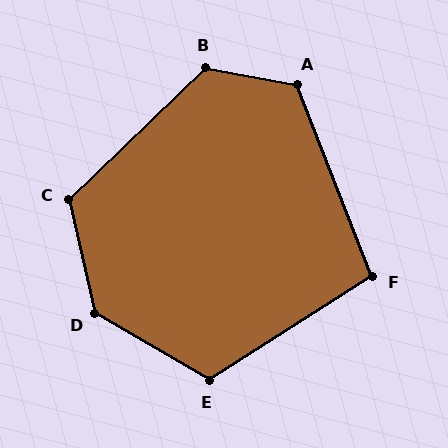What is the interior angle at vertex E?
Approximately 117 degrees (obtuse).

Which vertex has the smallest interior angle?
F, at approximately 101 degrees.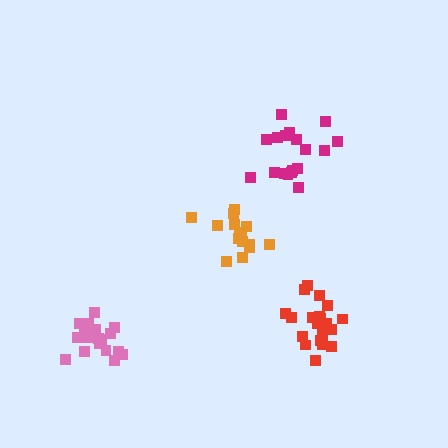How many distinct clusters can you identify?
There are 4 distinct clusters.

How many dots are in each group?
Group 1: 15 dots, Group 2: 20 dots, Group 3: 19 dots, Group 4: 18 dots (72 total).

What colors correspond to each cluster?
The clusters are colored: orange, red, pink, magenta.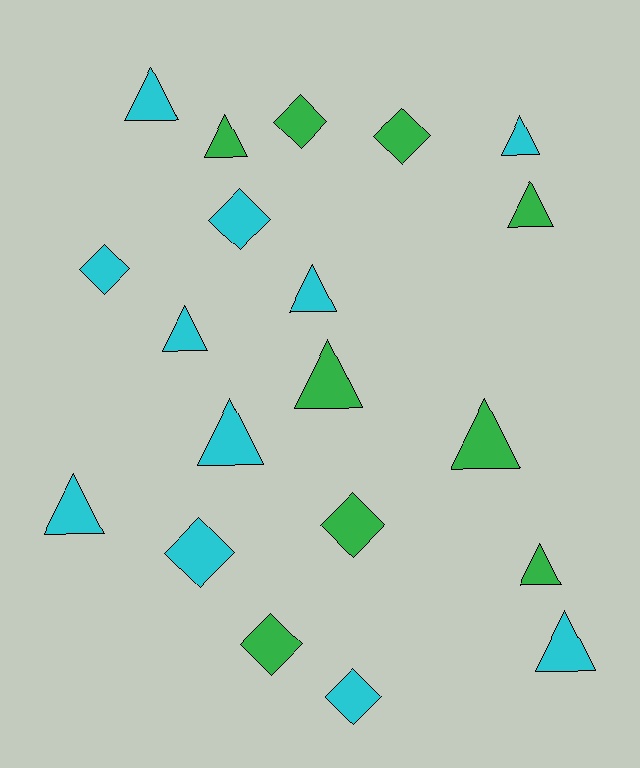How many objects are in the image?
There are 20 objects.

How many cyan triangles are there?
There are 7 cyan triangles.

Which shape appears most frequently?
Triangle, with 12 objects.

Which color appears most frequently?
Cyan, with 11 objects.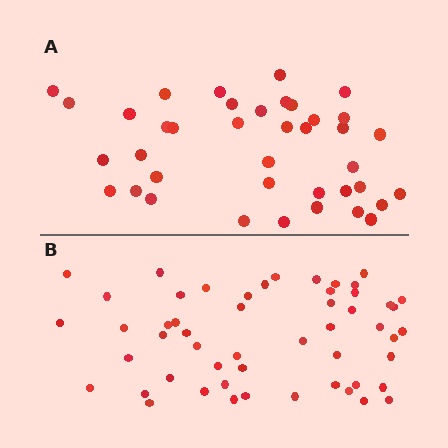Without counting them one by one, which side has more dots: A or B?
Region B (the bottom region) has more dots.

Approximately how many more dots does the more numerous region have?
Region B has approximately 15 more dots than region A.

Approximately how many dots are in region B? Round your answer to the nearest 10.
About 50 dots. (The exact count is 53, which rounds to 50.)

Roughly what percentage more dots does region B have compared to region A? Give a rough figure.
About 35% more.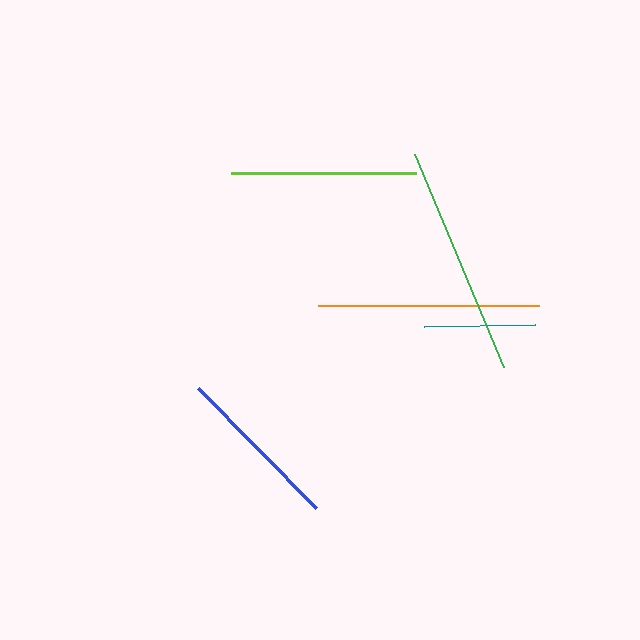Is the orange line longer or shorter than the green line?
The green line is longer than the orange line.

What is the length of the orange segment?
The orange segment is approximately 221 pixels long.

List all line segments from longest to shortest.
From longest to shortest: green, orange, lime, blue, teal.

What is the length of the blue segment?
The blue segment is approximately 168 pixels long.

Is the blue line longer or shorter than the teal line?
The blue line is longer than the teal line.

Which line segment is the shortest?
The teal line is the shortest at approximately 111 pixels.